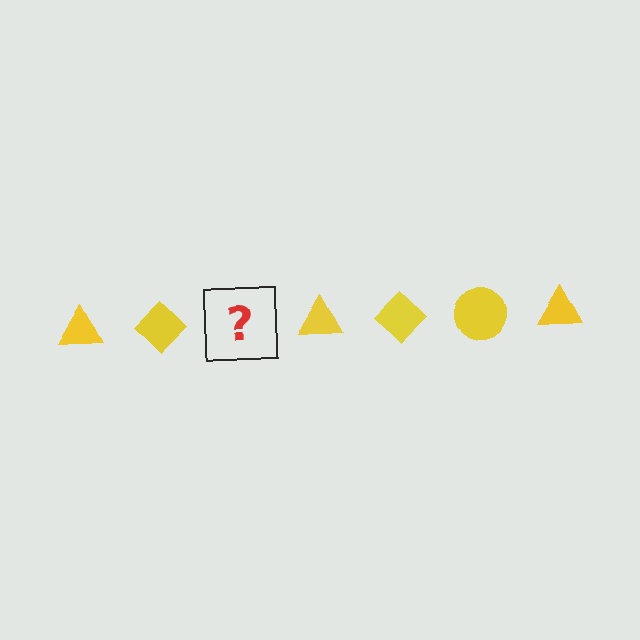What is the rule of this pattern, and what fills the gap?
The rule is that the pattern cycles through triangle, diamond, circle shapes in yellow. The gap should be filled with a yellow circle.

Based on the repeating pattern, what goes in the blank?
The blank should be a yellow circle.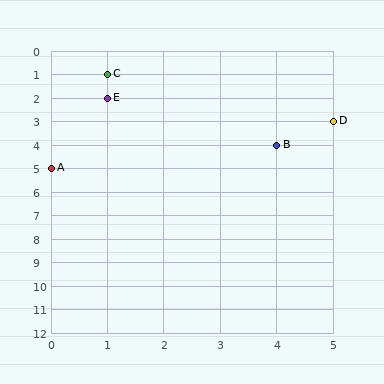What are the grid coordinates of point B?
Point B is at grid coordinates (4, 4).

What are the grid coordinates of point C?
Point C is at grid coordinates (1, 1).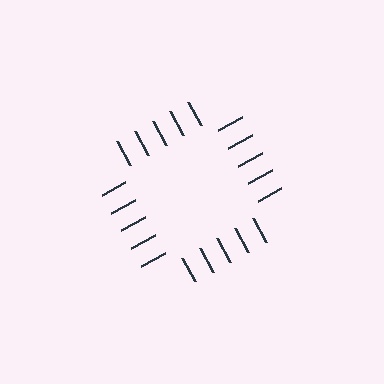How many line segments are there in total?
20 — 5 along each of the 4 edges.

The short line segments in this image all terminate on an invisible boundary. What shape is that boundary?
An illusory square — the line segments terminate on its edges but no continuous stroke is drawn.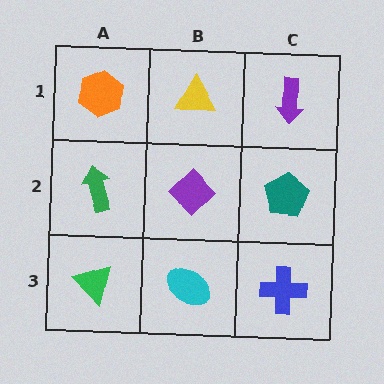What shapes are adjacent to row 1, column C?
A teal pentagon (row 2, column C), a yellow triangle (row 1, column B).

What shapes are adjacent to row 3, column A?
A green arrow (row 2, column A), a cyan ellipse (row 3, column B).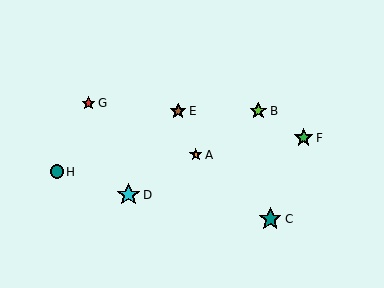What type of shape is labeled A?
Shape A is an orange star.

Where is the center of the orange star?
The center of the orange star is at (196, 155).